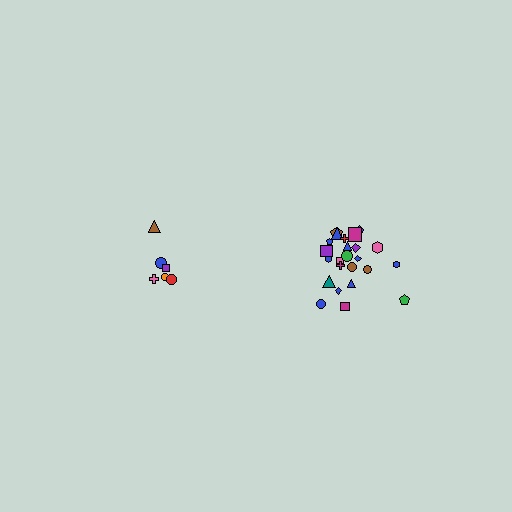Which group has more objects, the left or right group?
The right group.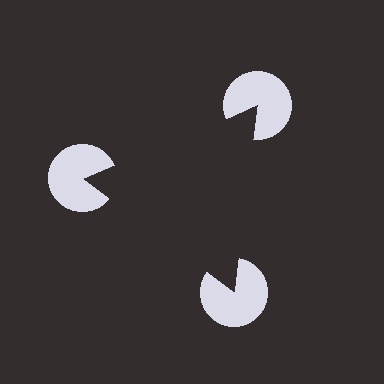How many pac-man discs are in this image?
There are 3 — one at each vertex of the illusory triangle.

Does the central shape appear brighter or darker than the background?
It typically appears slightly darker than the background, even though no actual brightness change is drawn.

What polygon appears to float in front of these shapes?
An illusory triangle — its edges are inferred from the aligned wedge cuts in the pac-man discs, not physically drawn.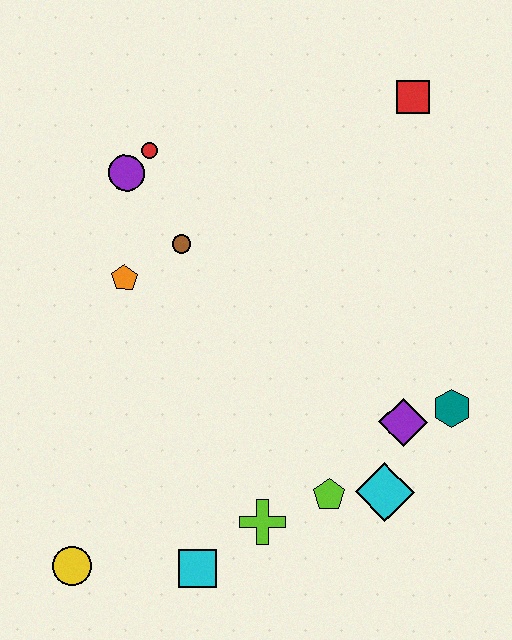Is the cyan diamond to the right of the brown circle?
Yes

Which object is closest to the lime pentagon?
The cyan diamond is closest to the lime pentagon.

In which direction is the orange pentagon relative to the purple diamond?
The orange pentagon is to the left of the purple diamond.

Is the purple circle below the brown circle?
No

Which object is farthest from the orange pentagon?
The teal hexagon is farthest from the orange pentagon.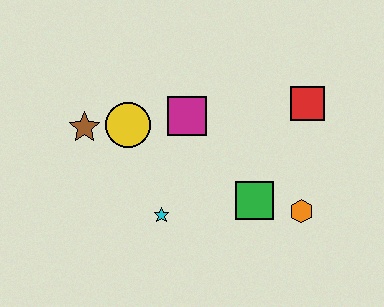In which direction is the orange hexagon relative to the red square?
The orange hexagon is below the red square.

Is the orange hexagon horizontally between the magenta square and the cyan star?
No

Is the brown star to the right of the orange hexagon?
No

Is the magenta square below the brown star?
No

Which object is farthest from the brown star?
The orange hexagon is farthest from the brown star.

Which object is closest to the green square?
The orange hexagon is closest to the green square.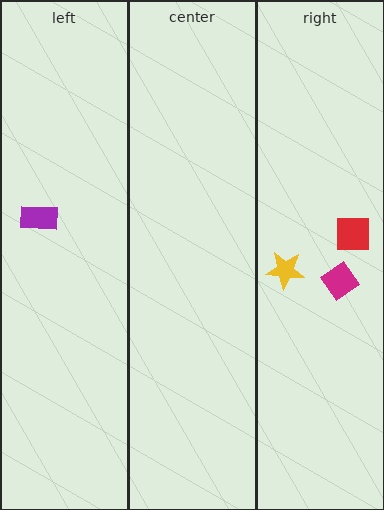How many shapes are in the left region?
1.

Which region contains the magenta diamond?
The right region.